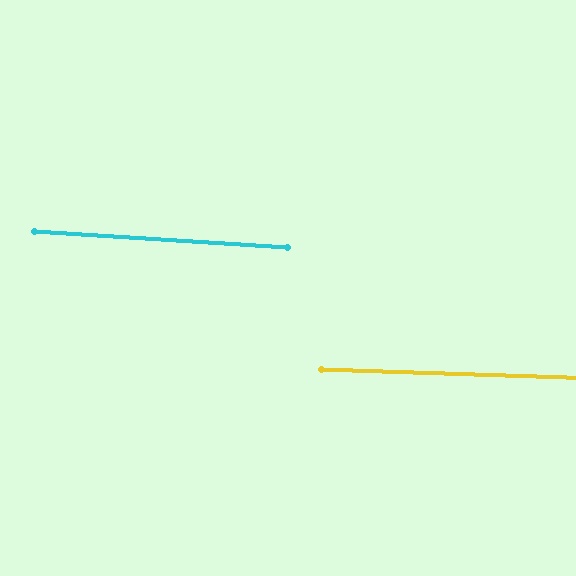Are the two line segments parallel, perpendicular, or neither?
Parallel — their directions differ by only 1.7°.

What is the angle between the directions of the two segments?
Approximately 2 degrees.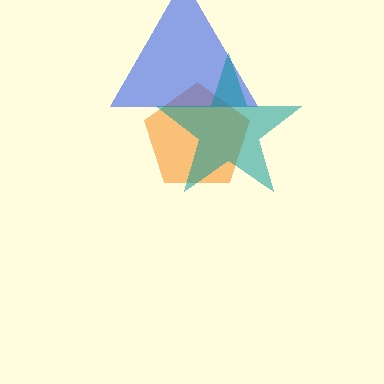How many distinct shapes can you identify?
There are 3 distinct shapes: an orange pentagon, a blue triangle, a teal star.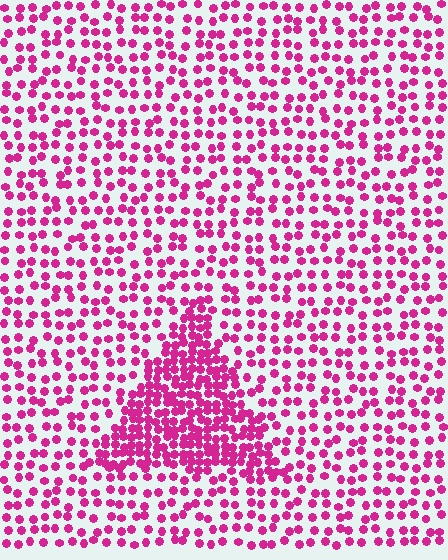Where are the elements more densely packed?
The elements are more densely packed inside the triangle boundary.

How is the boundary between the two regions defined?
The boundary is defined by a change in element density (approximately 2.3x ratio). All elements are the same color, size, and shape.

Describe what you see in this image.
The image contains small magenta elements arranged at two different densities. A triangle-shaped region is visible where the elements are more densely packed than the surrounding area.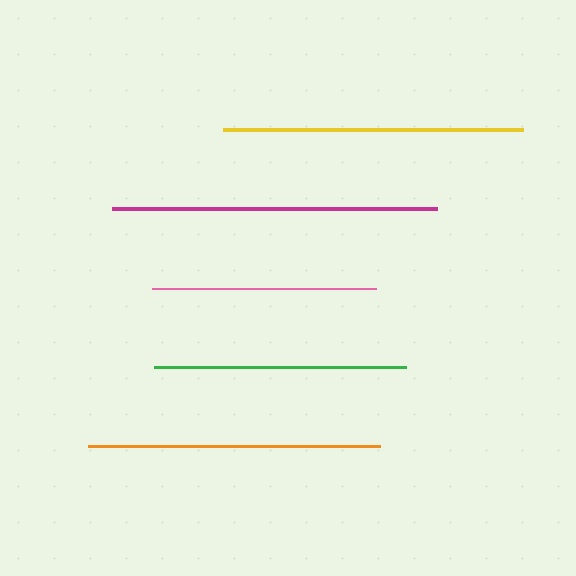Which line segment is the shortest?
The pink line is the shortest at approximately 224 pixels.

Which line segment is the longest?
The magenta line is the longest at approximately 325 pixels.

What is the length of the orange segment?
The orange segment is approximately 293 pixels long.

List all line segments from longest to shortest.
From longest to shortest: magenta, yellow, orange, green, pink.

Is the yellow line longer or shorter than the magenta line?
The magenta line is longer than the yellow line.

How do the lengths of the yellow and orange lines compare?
The yellow and orange lines are approximately the same length.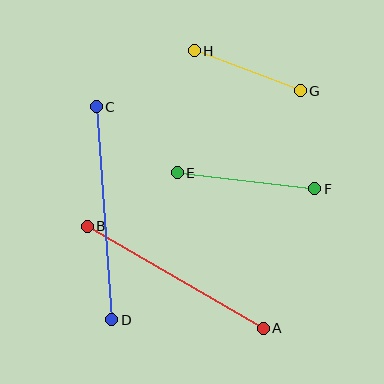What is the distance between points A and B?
The distance is approximately 204 pixels.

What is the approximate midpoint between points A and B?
The midpoint is at approximately (175, 277) pixels.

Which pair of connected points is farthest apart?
Points C and D are farthest apart.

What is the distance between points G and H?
The distance is approximately 114 pixels.